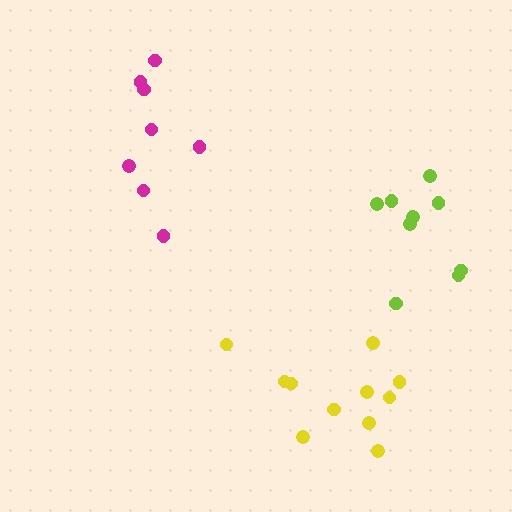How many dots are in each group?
Group 1: 8 dots, Group 2: 11 dots, Group 3: 9 dots (28 total).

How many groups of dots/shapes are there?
There are 3 groups.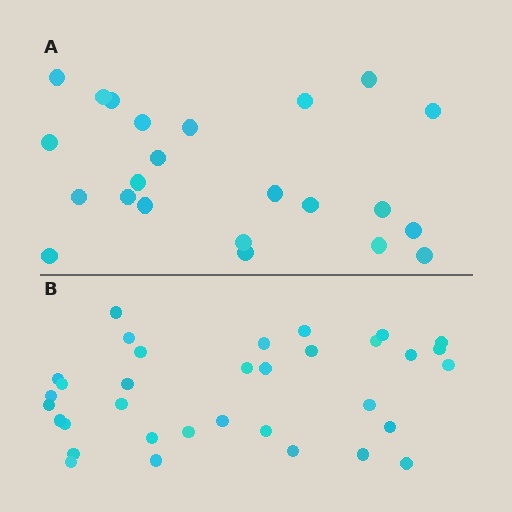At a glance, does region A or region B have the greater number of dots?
Region B (the bottom region) has more dots.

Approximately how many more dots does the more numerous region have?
Region B has roughly 12 or so more dots than region A.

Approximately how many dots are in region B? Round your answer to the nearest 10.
About 30 dots. (The exact count is 34, which rounds to 30.)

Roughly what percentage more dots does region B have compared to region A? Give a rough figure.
About 50% more.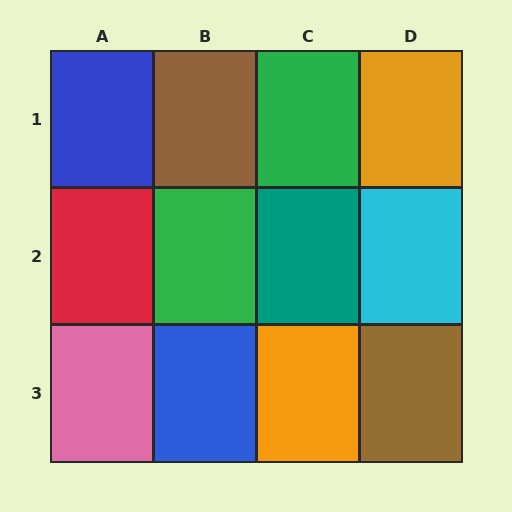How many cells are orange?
2 cells are orange.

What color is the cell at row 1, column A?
Blue.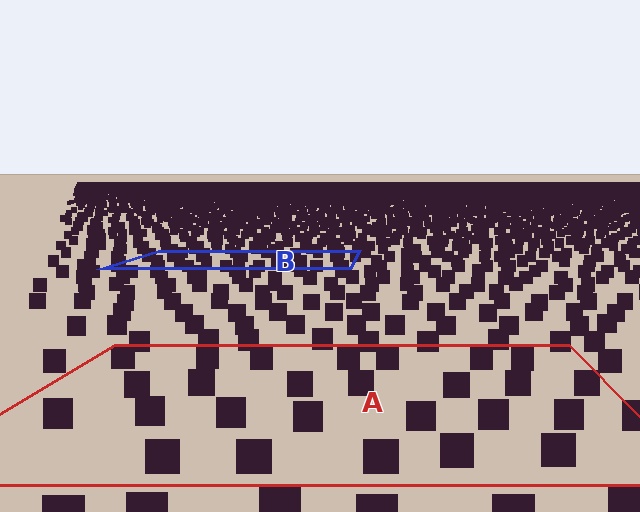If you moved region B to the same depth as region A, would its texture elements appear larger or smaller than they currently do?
They would appear larger. At a closer depth, the same texture elements are projected at a bigger on-screen size.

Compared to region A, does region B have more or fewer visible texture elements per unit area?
Region B has more texture elements per unit area — they are packed more densely because it is farther away.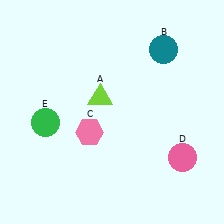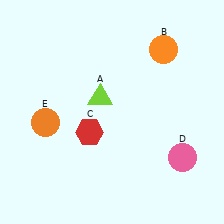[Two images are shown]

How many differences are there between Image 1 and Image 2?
There are 3 differences between the two images.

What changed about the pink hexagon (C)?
In Image 1, C is pink. In Image 2, it changed to red.